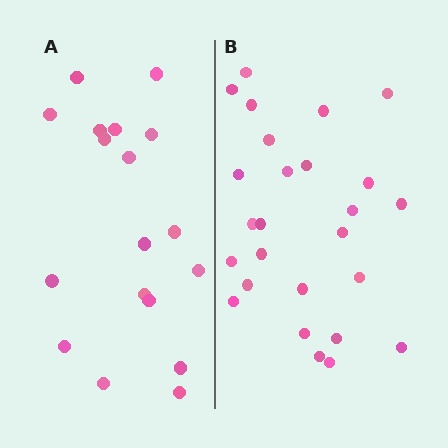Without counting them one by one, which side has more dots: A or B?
Region B (the right region) has more dots.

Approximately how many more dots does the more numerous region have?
Region B has roughly 8 or so more dots than region A.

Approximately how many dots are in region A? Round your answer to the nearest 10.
About 20 dots. (The exact count is 18, which rounds to 20.)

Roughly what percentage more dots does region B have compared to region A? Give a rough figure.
About 45% more.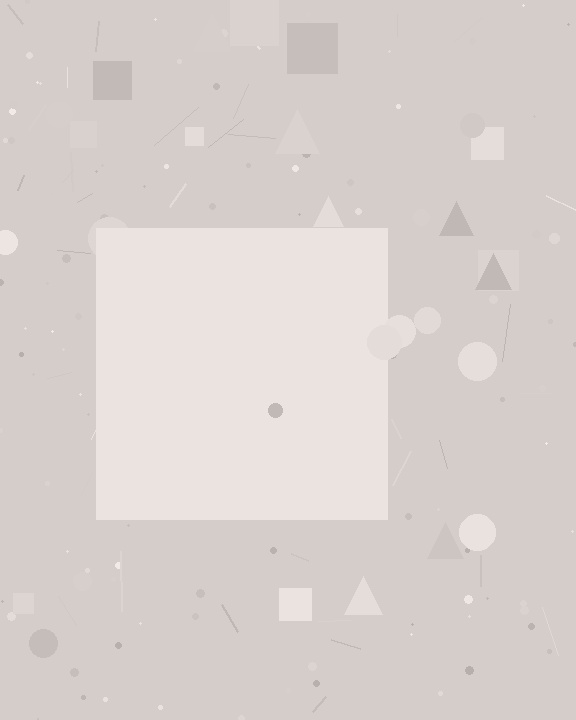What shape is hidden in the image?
A square is hidden in the image.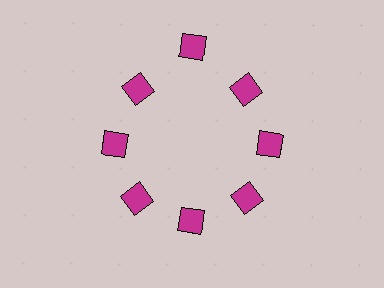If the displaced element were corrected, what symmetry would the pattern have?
It would have 8-fold rotational symmetry — the pattern would map onto itself every 45 degrees.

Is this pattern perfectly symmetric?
No. The 8 magenta diamonds are arranged in a ring, but one element near the 12 o'clock position is pushed outward from the center, breaking the 8-fold rotational symmetry.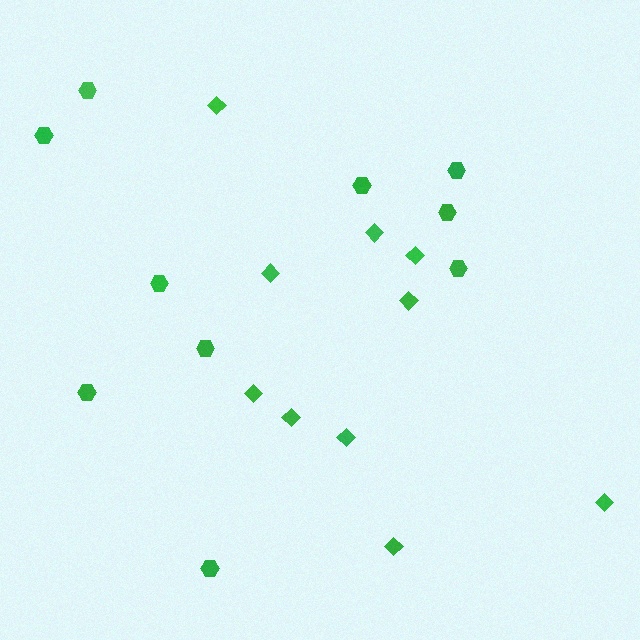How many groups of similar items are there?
There are 2 groups: one group of hexagons (10) and one group of diamonds (10).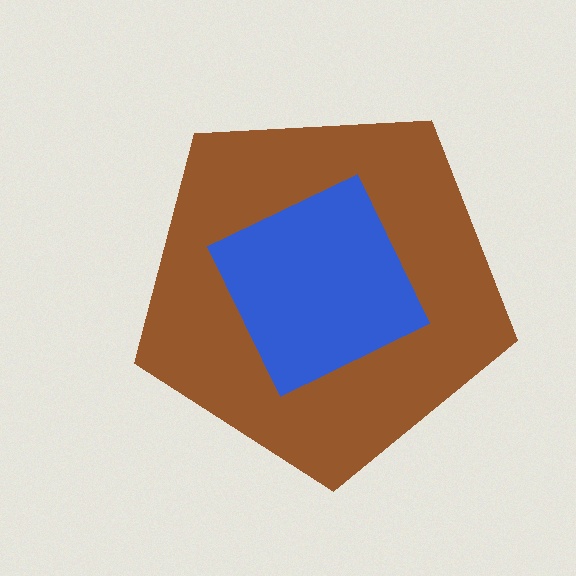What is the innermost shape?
The blue square.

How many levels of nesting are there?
2.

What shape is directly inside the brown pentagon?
The blue square.